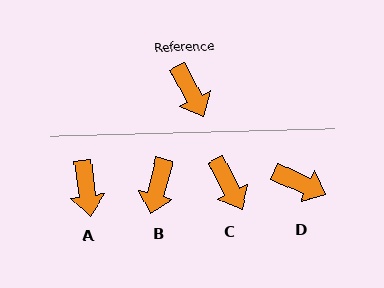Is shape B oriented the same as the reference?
No, it is off by about 42 degrees.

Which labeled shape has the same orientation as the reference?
C.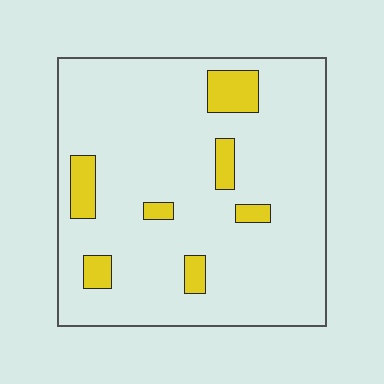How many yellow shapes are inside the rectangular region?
7.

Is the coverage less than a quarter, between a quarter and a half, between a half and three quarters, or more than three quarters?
Less than a quarter.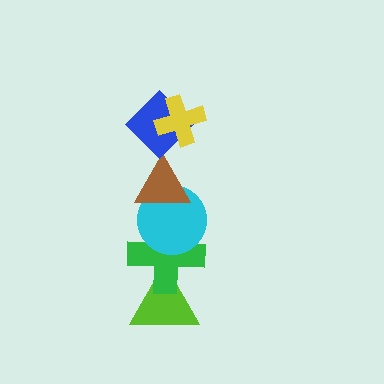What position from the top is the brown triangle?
The brown triangle is 3rd from the top.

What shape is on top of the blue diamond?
The yellow cross is on top of the blue diamond.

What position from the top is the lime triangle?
The lime triangle is 6th from the top.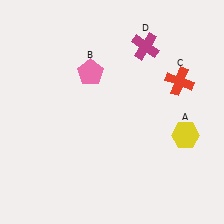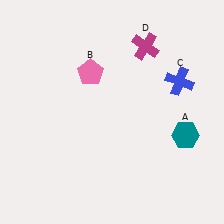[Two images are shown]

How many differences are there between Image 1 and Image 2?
There are 2 differences between the two images.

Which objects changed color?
A changed from yellow to teal. C changed from red to blue.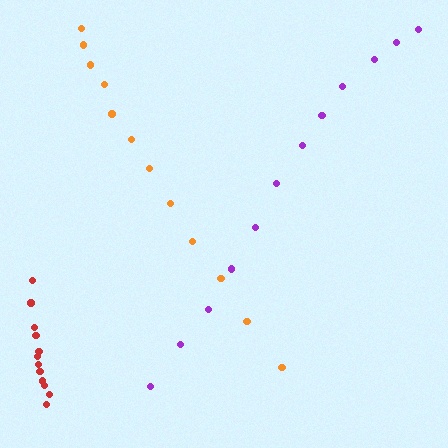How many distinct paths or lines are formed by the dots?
There are 3 distinct paths.